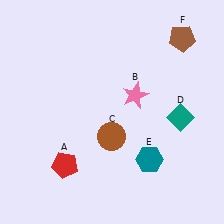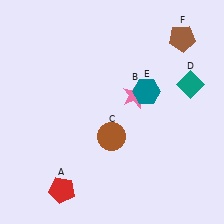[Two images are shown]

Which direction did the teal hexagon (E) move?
The teal hexagon (E) moved up.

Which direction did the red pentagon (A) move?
The red pentagon (A) moved down.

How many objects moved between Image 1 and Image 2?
3 objects moved between the two images.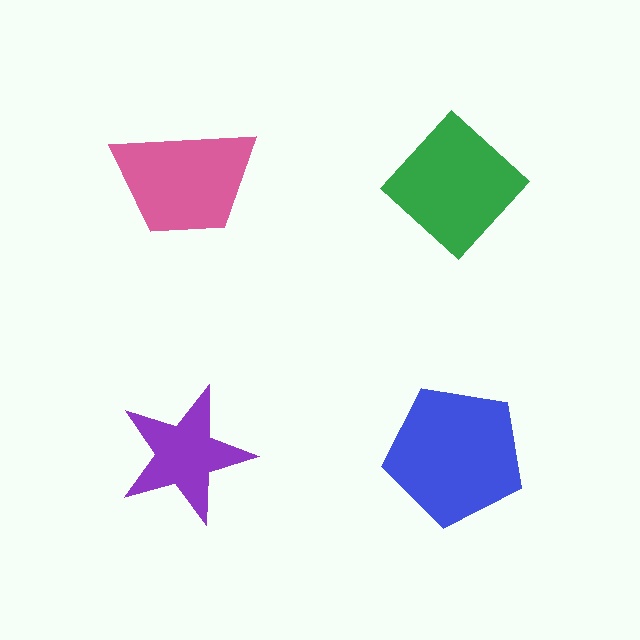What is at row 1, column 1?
A pink trapezoid.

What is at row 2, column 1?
A purple star.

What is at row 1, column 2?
A green diamond.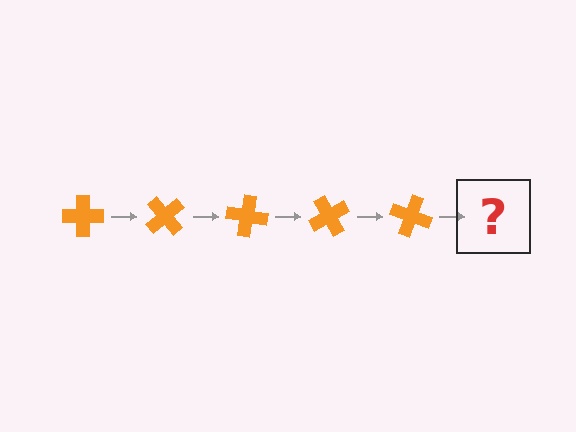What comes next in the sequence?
The next element should be an orange cross rotated 250 degrees.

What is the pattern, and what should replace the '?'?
The pattern is that the cross rotates 50 degrees each step. The '?' should be an orange cross rotated 250 degrees.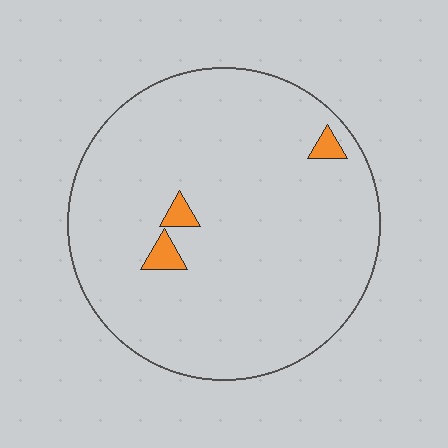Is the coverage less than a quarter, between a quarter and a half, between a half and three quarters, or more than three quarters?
Less than a quarter.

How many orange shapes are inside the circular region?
3.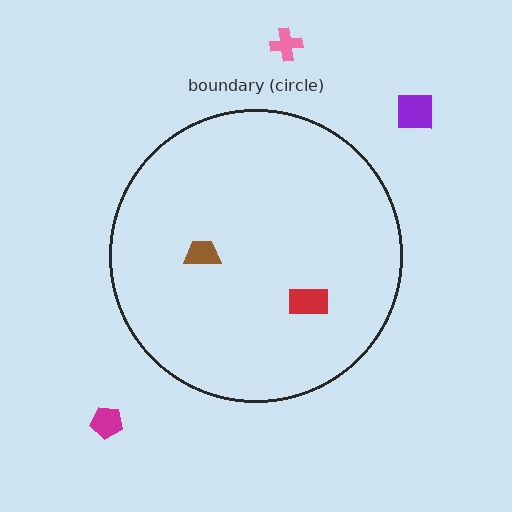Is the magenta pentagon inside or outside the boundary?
Outside.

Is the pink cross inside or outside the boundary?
Outside.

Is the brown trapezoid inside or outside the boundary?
Inside.